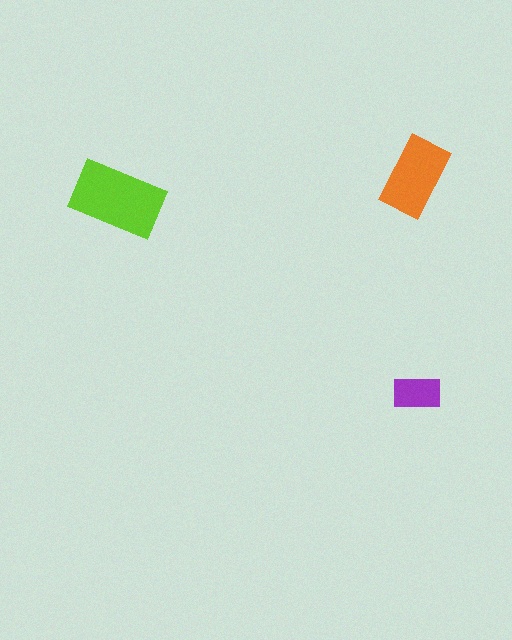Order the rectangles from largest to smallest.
the lime one, the orange one, the purple one.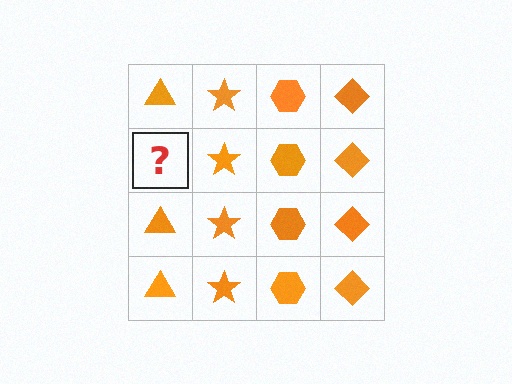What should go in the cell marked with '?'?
The missing cell should contain an orange triangle.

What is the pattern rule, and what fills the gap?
The rule is that each column has a consistent shape. The gap should be filled with an orange triangle.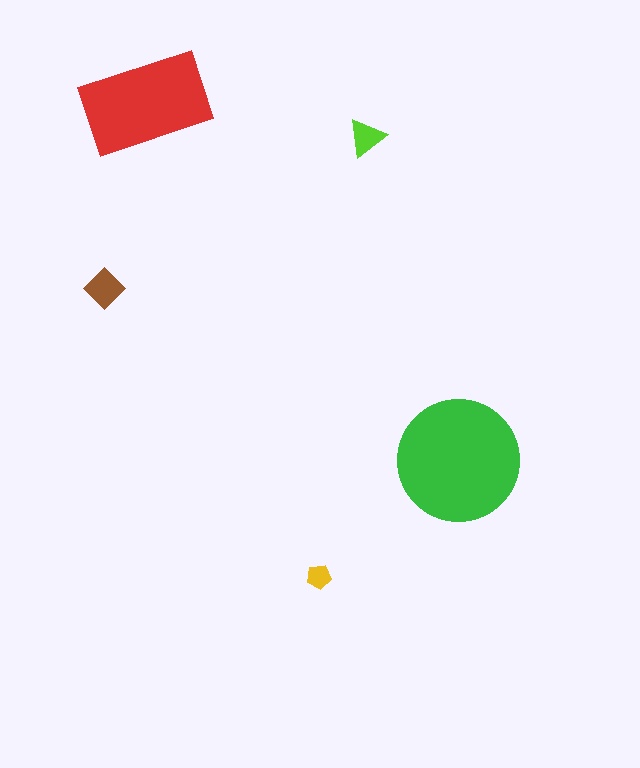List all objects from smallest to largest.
The yellow pentagon, the lime triangle, the brown diamond, the red rectangle, the green circle.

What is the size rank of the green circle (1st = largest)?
1st.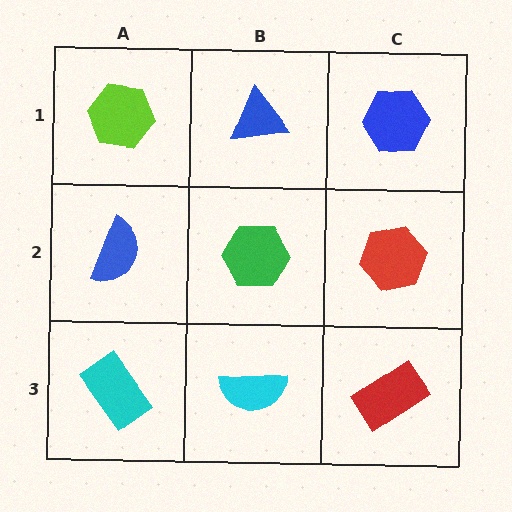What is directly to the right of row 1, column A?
A blue triangle.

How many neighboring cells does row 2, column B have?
4.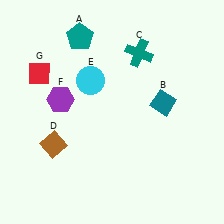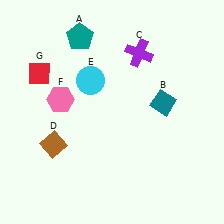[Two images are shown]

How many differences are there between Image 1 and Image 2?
There are 2 differences between the two images.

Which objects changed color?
C changed from teal to purple. F changed from purple to pink.